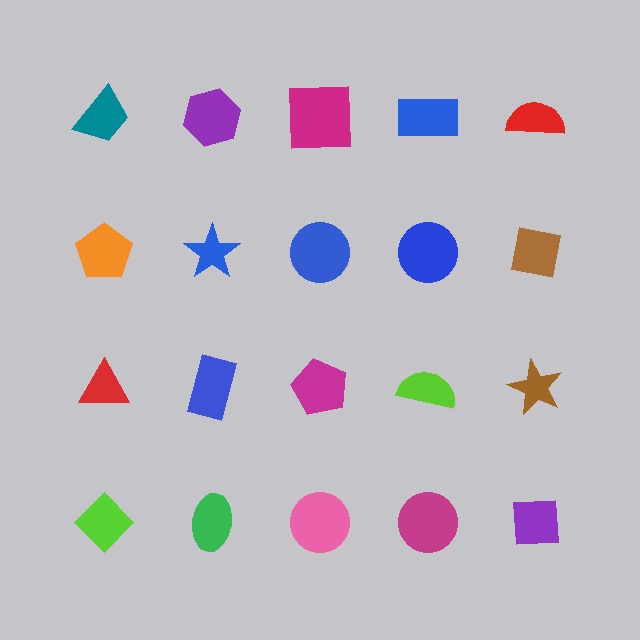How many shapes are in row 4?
5 shapes.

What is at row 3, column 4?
A lime semicircle.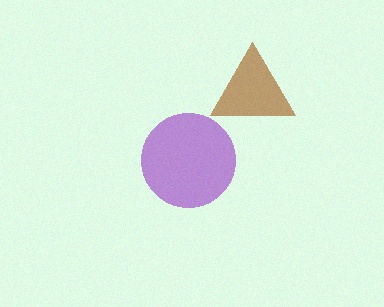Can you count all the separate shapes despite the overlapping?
Yes, there are 2 separate shapes.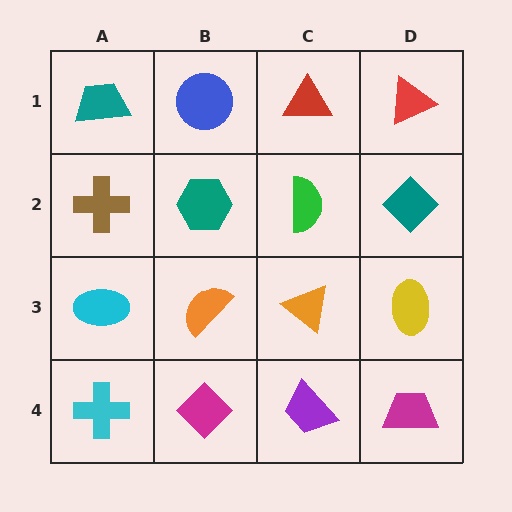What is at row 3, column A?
A cyan ellipse.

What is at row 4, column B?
A magenta diamond.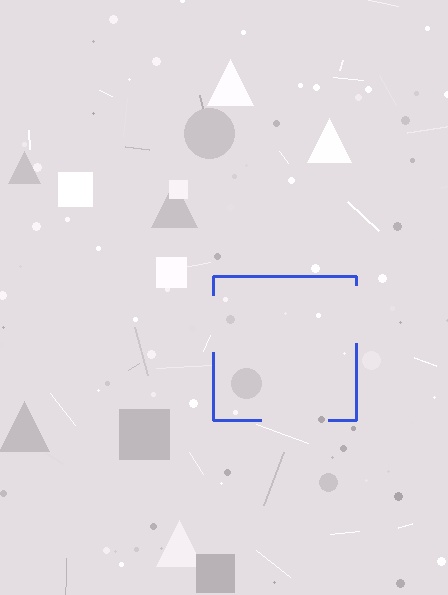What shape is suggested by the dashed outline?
The dashed outline suggests a square.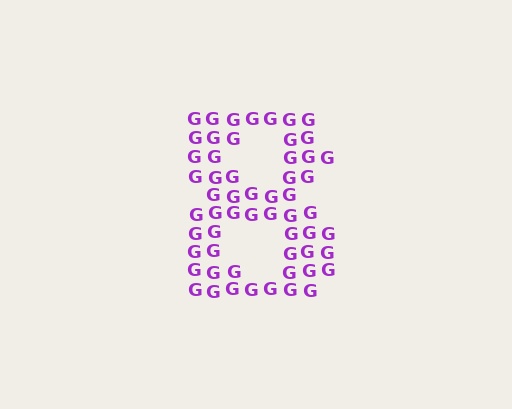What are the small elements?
The small elements are letter G's.